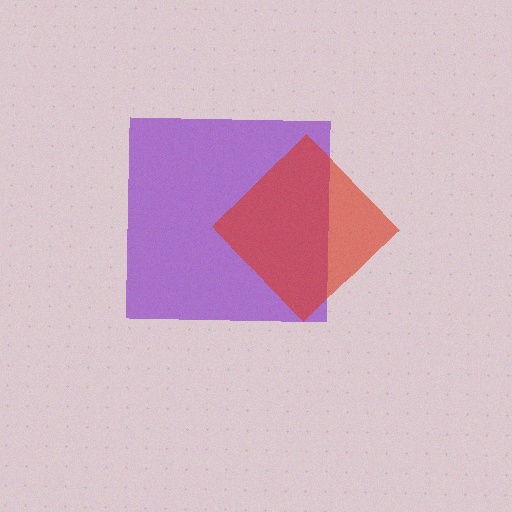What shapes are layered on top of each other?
The layered shapes are: a purple square, a red diamond.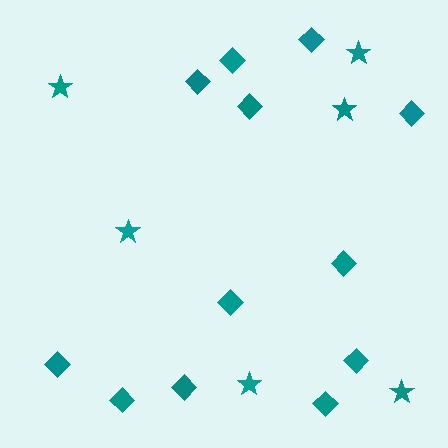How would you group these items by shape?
There are 2 groups: one group of diamonds (12) and one group of stars (6).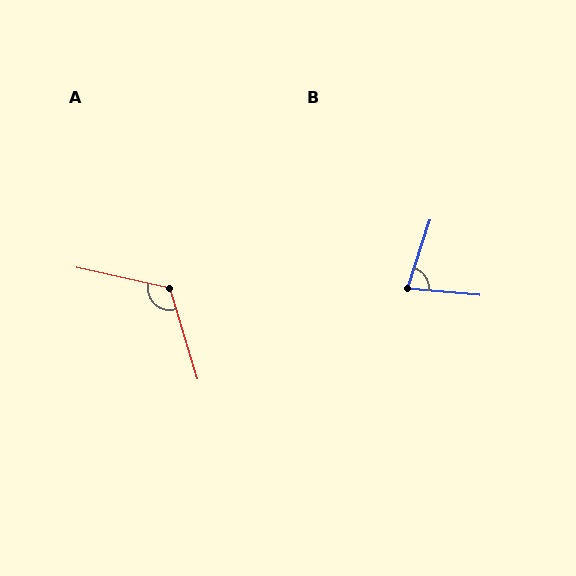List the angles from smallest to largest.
B (77°), A (120°).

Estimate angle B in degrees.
Approximately 77 degrees.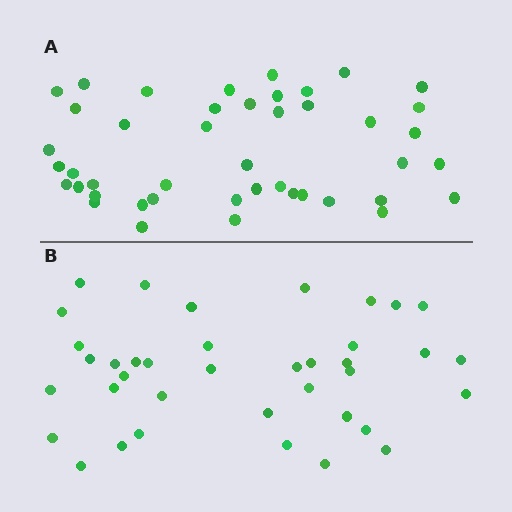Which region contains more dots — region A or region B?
Region A (the top region) has more dots.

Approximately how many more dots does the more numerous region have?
Region A has about 6 more dots than region B.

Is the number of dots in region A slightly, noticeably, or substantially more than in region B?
Region A has only slightly more — the two regions are fairly close. The ratio is roughly 1.2 to 1.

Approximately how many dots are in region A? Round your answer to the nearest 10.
About 40 dots. (The exact count is 44, which rounds to 40.)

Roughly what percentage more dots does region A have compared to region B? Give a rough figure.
About 15% more.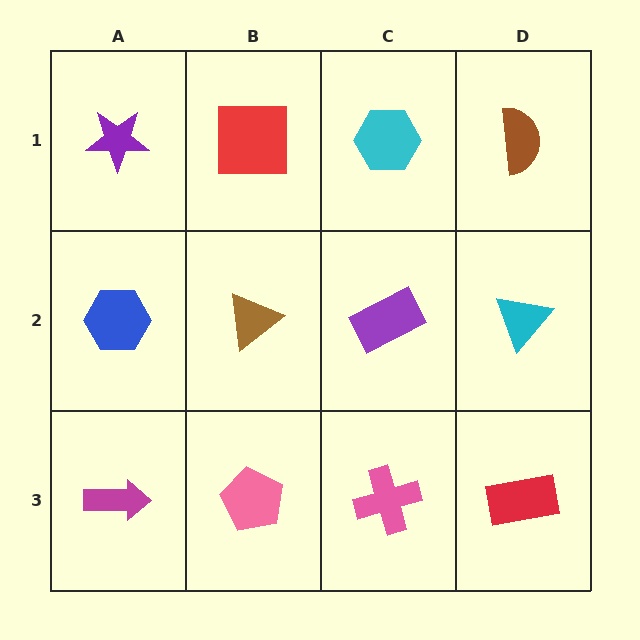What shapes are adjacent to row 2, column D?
A brown semicircle (row 1, column D), a red rectangle (row 3, column D), a purple rectangle (row 2, column C).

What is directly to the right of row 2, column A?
A brown triangle.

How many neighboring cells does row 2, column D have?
3.